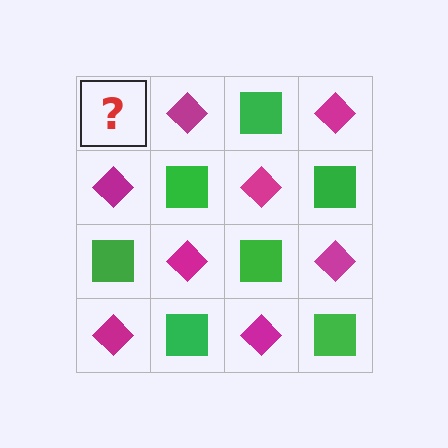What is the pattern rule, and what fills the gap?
The rule is that it alternates green square and magenta diamond in a checkerboard pattern. The gap should be filled with a green square.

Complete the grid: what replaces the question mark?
The question mark should be replaced with a green square.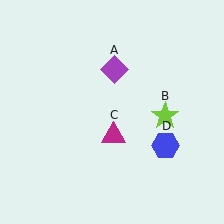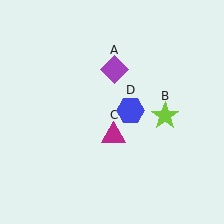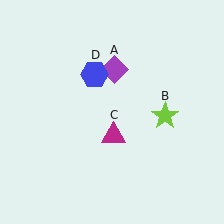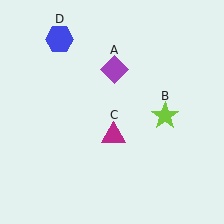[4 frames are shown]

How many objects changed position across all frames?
1 object changed position: blue hexagon (object D).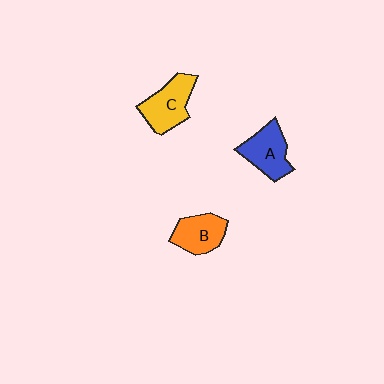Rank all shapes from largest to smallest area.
From largest to smallest: C (yellow), A (blue), B (orange).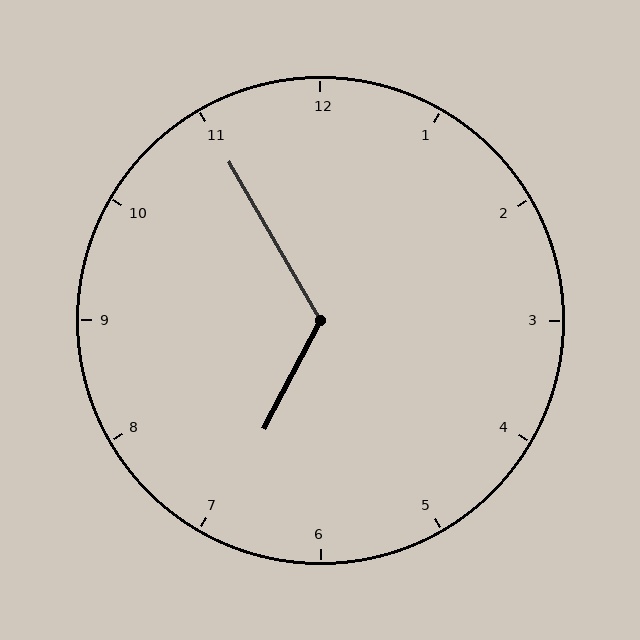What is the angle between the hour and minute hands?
Approximately 122 degrees.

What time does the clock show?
6:55.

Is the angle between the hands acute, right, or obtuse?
It is obtuse.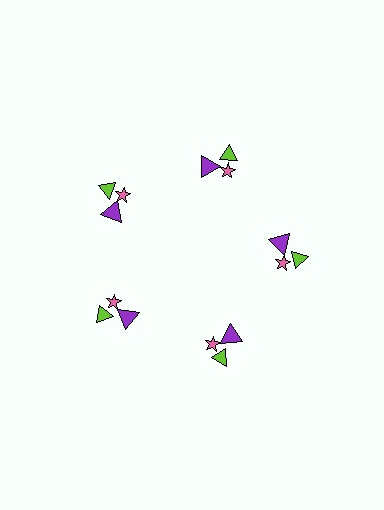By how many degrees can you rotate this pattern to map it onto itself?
The pattern maps onto itself every 72 degrees of rotation.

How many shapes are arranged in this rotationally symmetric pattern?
There are 15 shapes, arranged in 5 groups of 3.